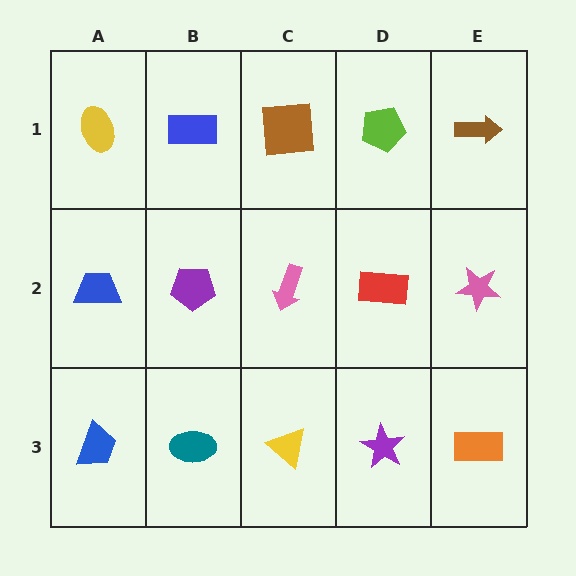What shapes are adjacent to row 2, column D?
A lime pentagon (row 1, column D), a purple star (row 3, column D), a pink arrow (row 2, column C), a pink star (row 2, column E).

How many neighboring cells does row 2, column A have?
3.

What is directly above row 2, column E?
A brown arrow.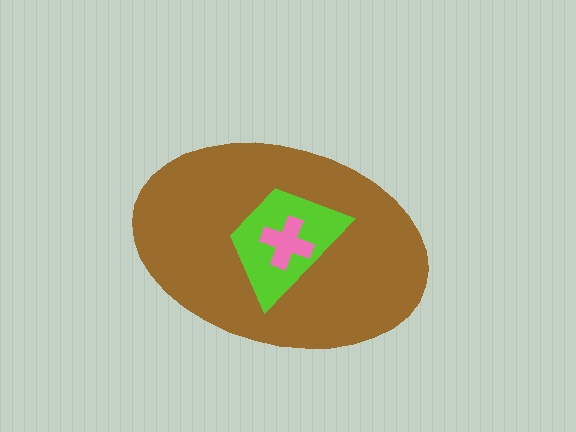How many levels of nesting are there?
3.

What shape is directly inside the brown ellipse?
The lime trapezoid.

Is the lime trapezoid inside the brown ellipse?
Yes.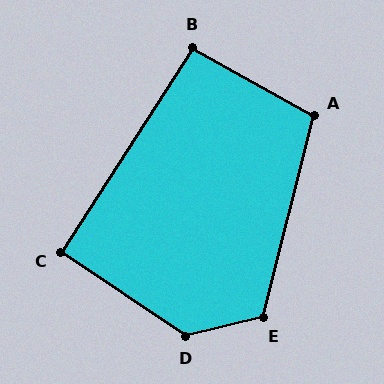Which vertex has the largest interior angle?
D, at approximately 133 degrees.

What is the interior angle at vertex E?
Approximately 118 degrees (obtuse).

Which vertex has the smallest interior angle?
C, at approximately 91 degrees.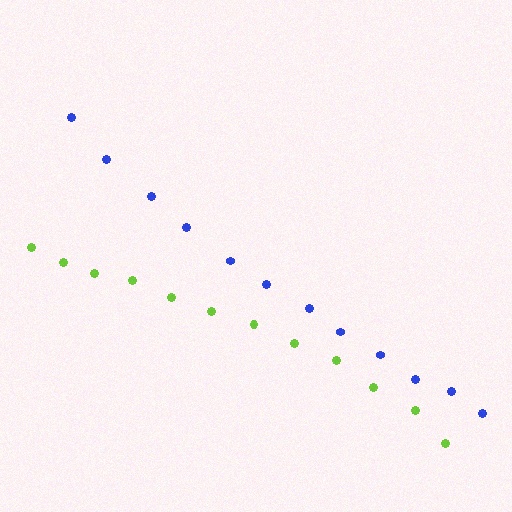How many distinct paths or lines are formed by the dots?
There are 2 distinct paths.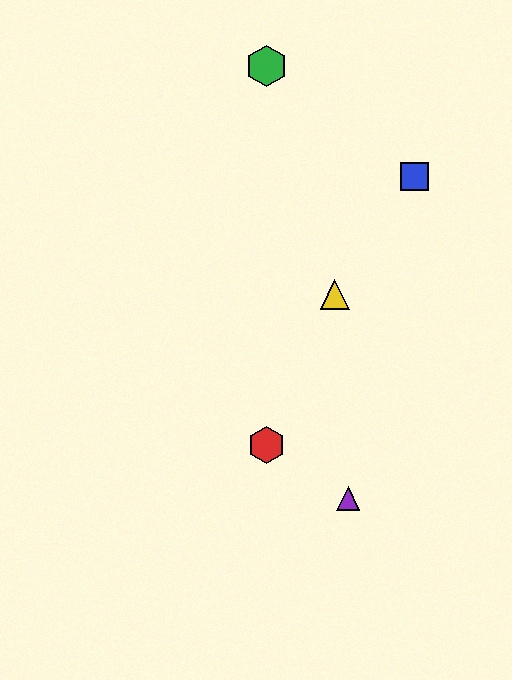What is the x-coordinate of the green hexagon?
The green hexagon is at x≈267.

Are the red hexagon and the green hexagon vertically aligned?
Yes, both are at x≈267.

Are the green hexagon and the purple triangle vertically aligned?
No, the green hexagon is at x≈267 and the purple triangle is at x≈348.